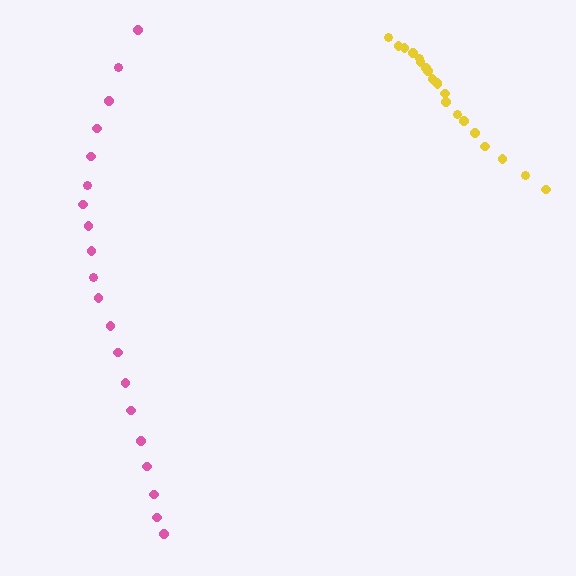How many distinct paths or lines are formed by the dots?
There are 2 distinct paths.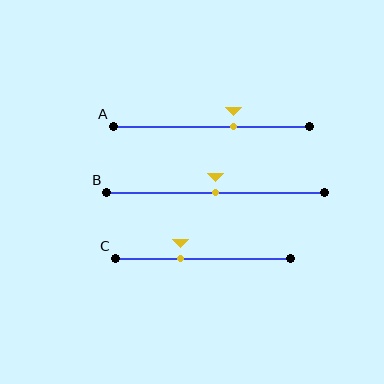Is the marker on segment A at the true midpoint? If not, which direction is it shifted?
No, the marker on segment A is shifted to the right by about 11% of the segment length.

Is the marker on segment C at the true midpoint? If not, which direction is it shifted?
No, the marker on segment C is shifted to the left by about 13% of the segment length.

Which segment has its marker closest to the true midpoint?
Segment B has its marker closest to the true midpoint.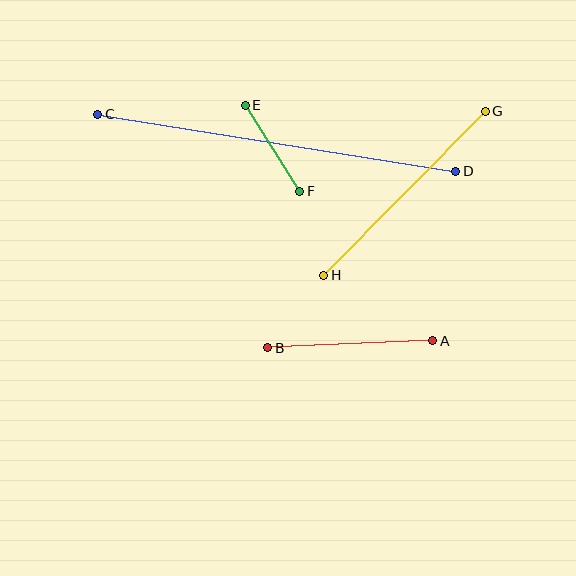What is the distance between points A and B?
The distance is approximately 165 pixels.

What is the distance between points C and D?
The distance is approximately 363 pixels.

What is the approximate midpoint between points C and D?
The midpoint is at approximately (277, 143) pixels.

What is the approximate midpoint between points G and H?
The midpoint is at approximately (404, 193) pixels.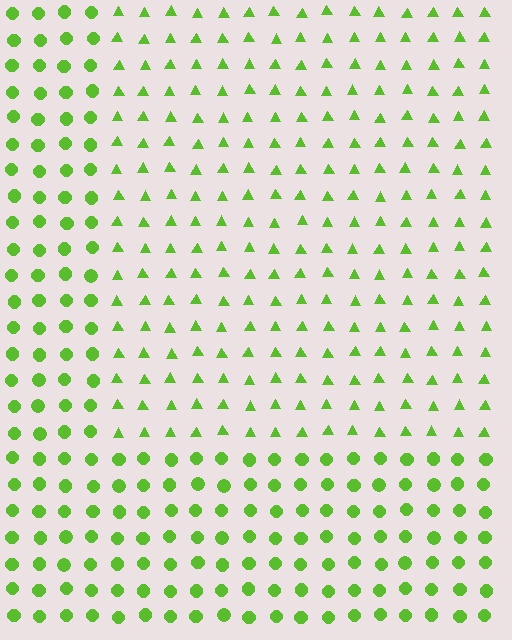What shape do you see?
I see a rectangle.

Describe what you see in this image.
The image is filled with small lime elements arranged in a uniform grid. A rectangle-shaped region contains triangles, while the surrounding area contains circles. The boundary is defined purely by the change in element shape.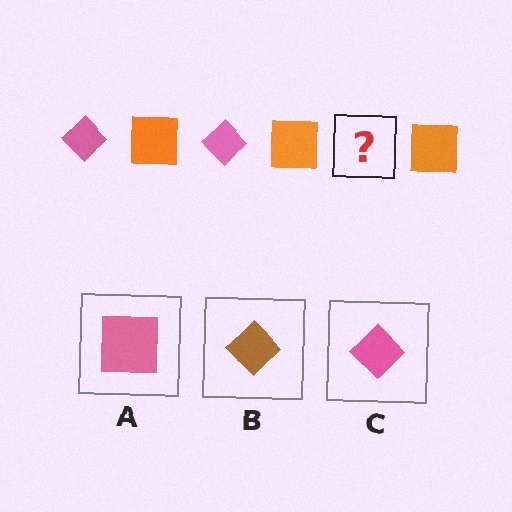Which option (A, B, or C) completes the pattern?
C.